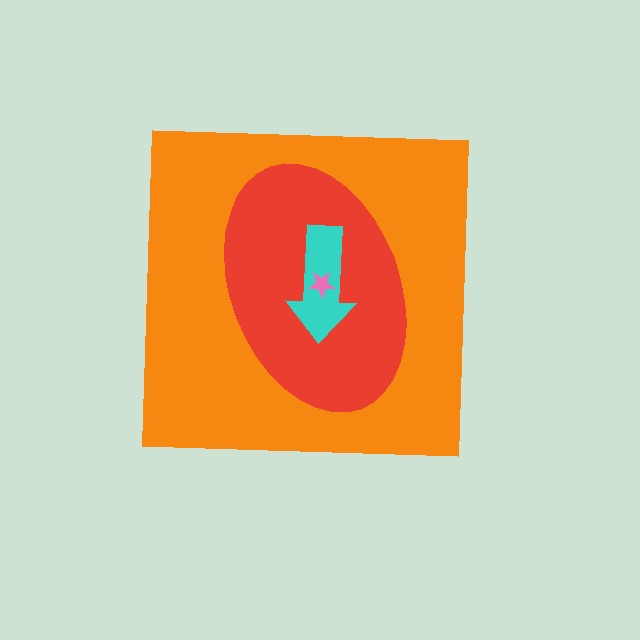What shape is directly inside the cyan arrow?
The pink star.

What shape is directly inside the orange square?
The red ellipse.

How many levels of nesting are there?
4.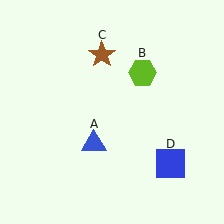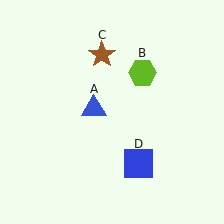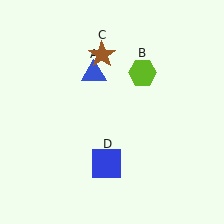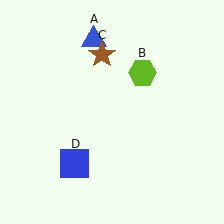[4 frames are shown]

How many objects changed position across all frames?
2 objects changed position: blue triangle (object A), blue square (object D).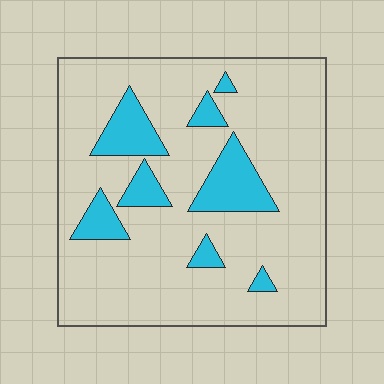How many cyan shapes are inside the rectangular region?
8.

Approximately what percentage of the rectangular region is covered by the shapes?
Approximately 15%.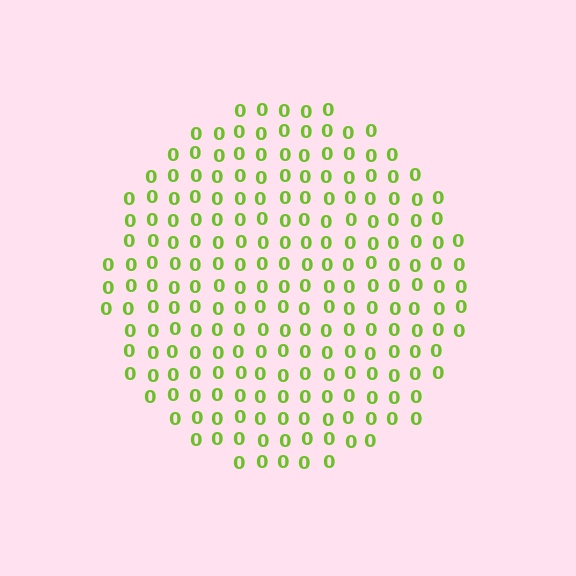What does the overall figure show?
The overall figure shows a circle.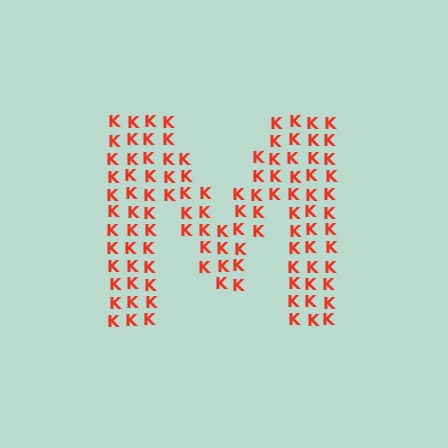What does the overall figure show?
The overall figure shows the letter M.